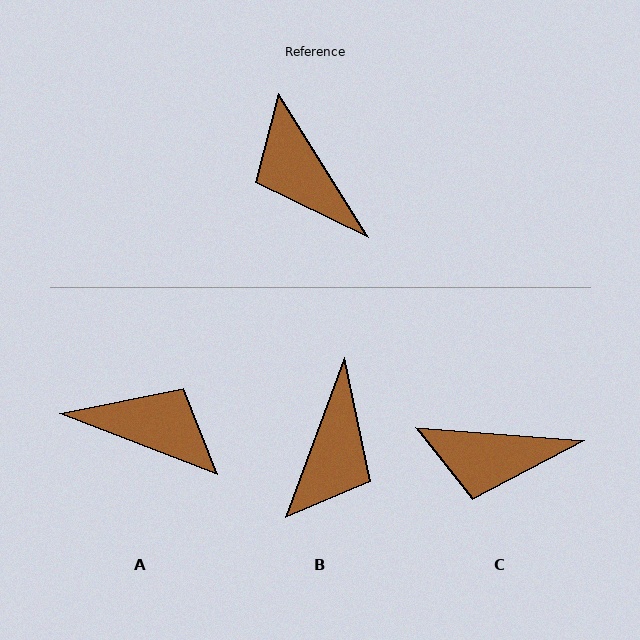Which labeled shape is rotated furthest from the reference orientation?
A, about 143 degrees away.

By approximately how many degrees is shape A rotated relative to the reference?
Approximately 143 degrees clockwise.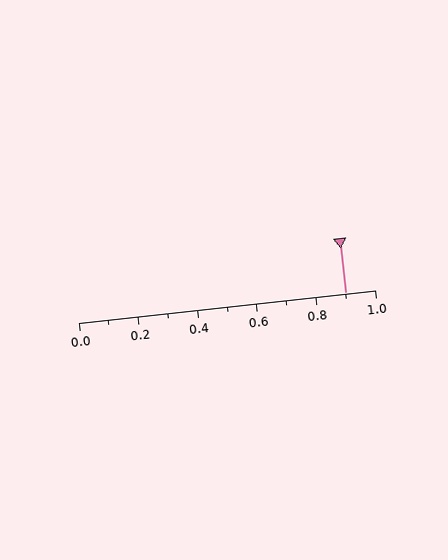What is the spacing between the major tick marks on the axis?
The major ticks are spaced 0.2 apart.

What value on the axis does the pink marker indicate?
The marker indicates approximately 0.9.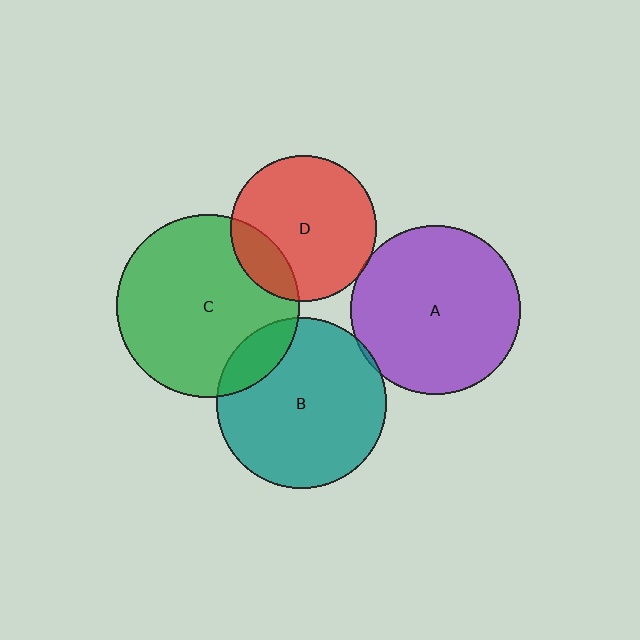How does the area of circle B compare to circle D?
Approximately 1.4 times.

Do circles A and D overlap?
Yes.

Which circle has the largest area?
Circle C (green).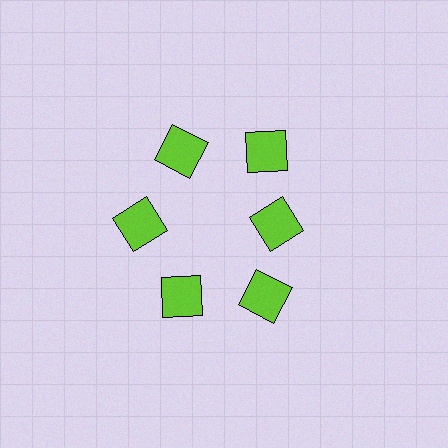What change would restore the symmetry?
The symmetry would be restored by moving it outward, back onto the ring so that all 6 squares sit at equal angles and equal distance from the center.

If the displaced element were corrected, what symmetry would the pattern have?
It would have 6-fold rotational symmetry — the pattern would map onto itself every 60 degrees.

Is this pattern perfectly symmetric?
No. The 6 lime squares are arranged in a ring, but one element near the 3 o'clock position is pulled inward toward the center, breaking the 6-fold rotational symmetry.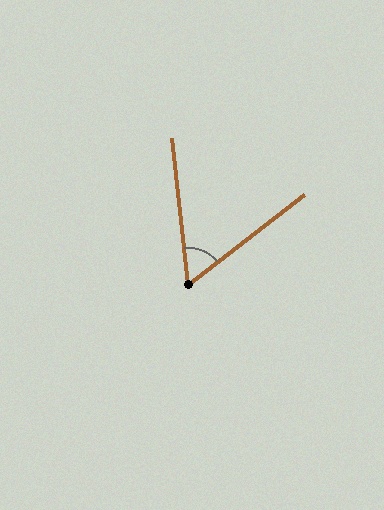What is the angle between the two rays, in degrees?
Approximately 59 degrees.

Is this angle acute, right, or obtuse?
It is acute.